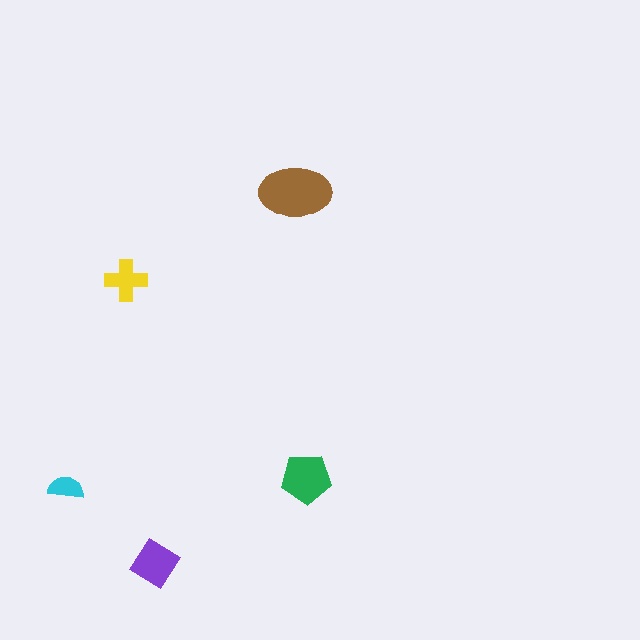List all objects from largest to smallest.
The brown ellipse, the green pentagon, the purple diamond, the yellow cross, the cyan semicircle.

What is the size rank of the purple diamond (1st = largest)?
3rd.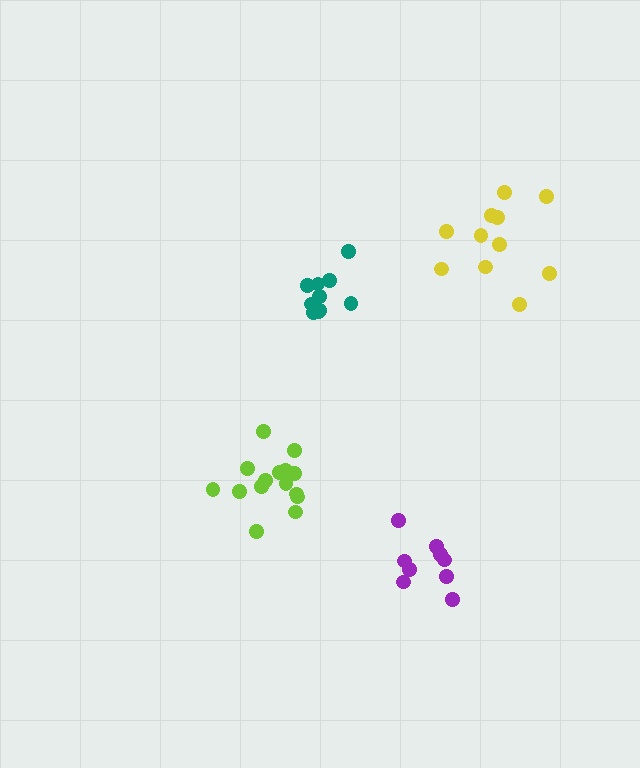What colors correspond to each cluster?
The clusters are colored: teal, purple, lime, yellow.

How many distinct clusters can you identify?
There are 4 distinct clusters.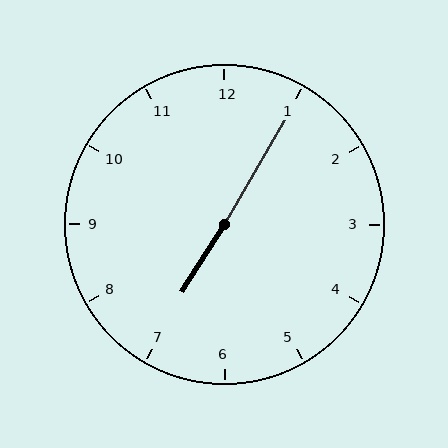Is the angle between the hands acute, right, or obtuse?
It is obtuse.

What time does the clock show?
7:05.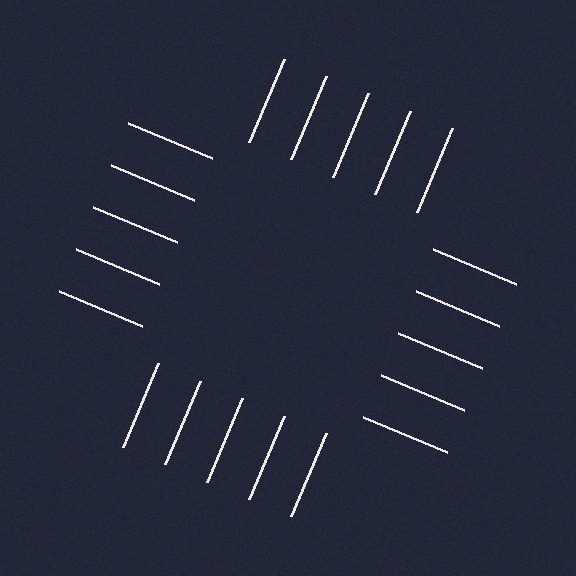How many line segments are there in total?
20 — 5 along each of the 4 edges.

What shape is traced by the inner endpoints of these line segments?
An illusory square — the line segments terminate on its edges but no continuous stroke is drawn.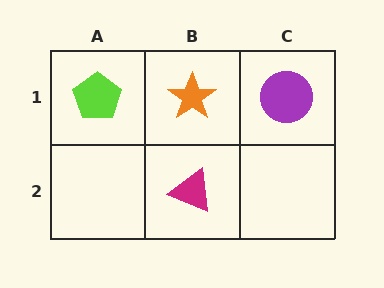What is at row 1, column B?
An orange star.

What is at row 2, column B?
A magenta triangle.